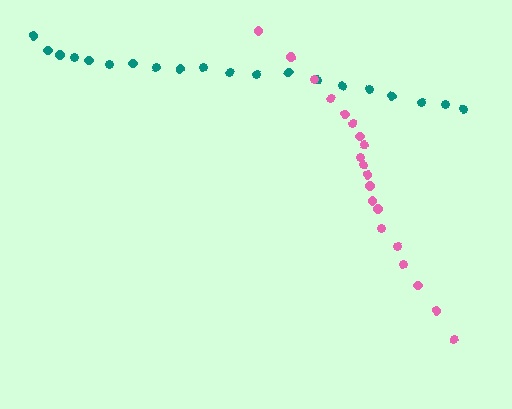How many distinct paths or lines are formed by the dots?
There are 2 distinct paths.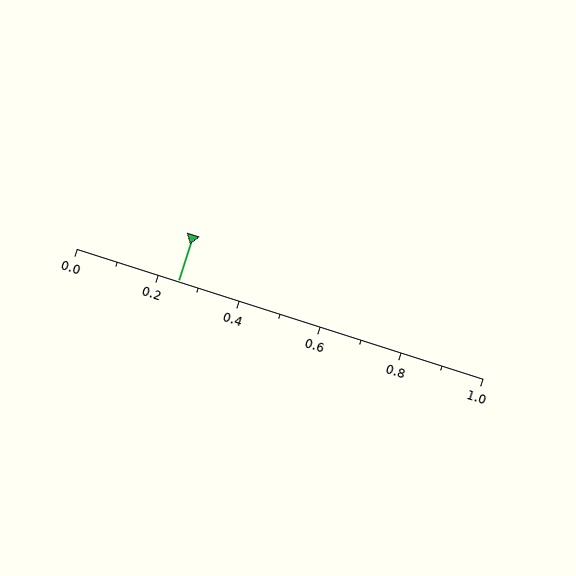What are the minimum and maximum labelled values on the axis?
The axis runs from 0.0 to 1.0.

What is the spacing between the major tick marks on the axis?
The major ticks are spaced 0.2 apart.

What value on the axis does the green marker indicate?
The marker indicates approximately 0.25.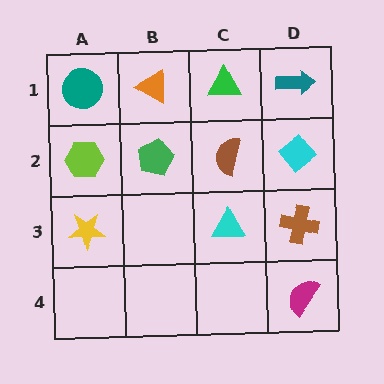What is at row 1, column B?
An orange triangle.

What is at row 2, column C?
A brown semicircle.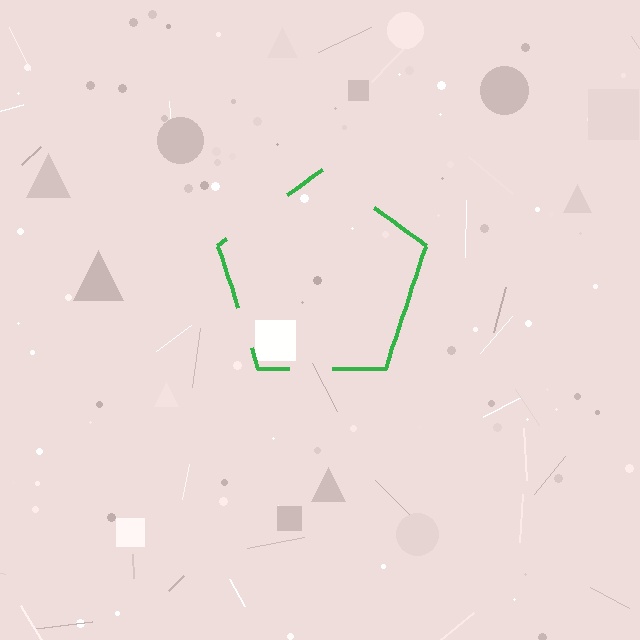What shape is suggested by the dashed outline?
The dashed outline suggests a pentagon.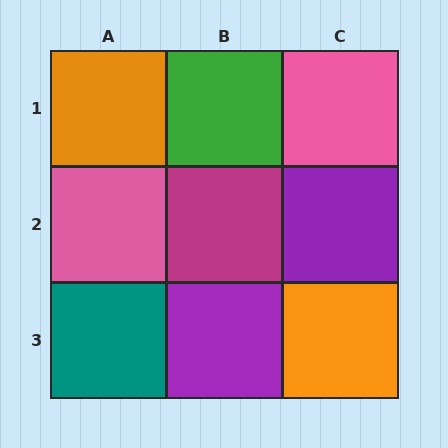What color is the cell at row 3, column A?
Teal.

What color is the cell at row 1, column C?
Pink.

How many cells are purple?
2 cells are purple.